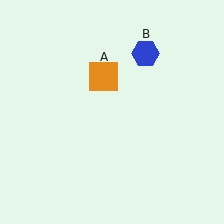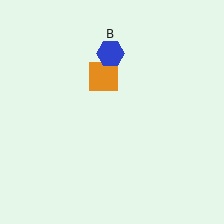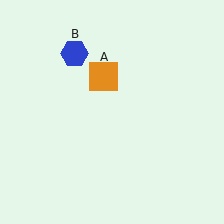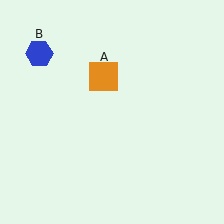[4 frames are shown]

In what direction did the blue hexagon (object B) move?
The blue hexagon (object B) moved left.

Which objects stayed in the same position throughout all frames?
Orange square (object A) remained stationary.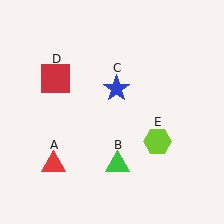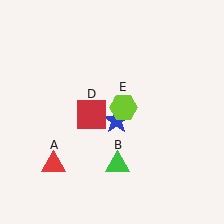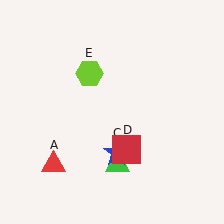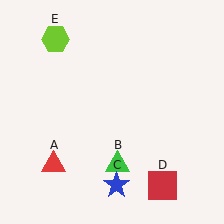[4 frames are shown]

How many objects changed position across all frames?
3 objects changed position: blue star (object C), red square (object D), lime hexagon (object E).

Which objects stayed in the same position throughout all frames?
Red triangle (object A) and green triangle (object B) remained stationary.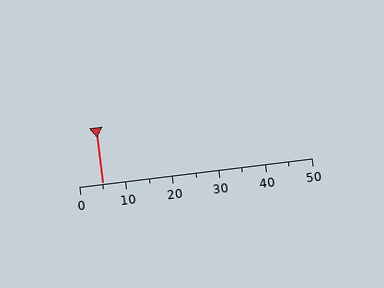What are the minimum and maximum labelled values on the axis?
The axis runs from 0 to 50.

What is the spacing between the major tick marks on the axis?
The major ticks are spaced 10 apart.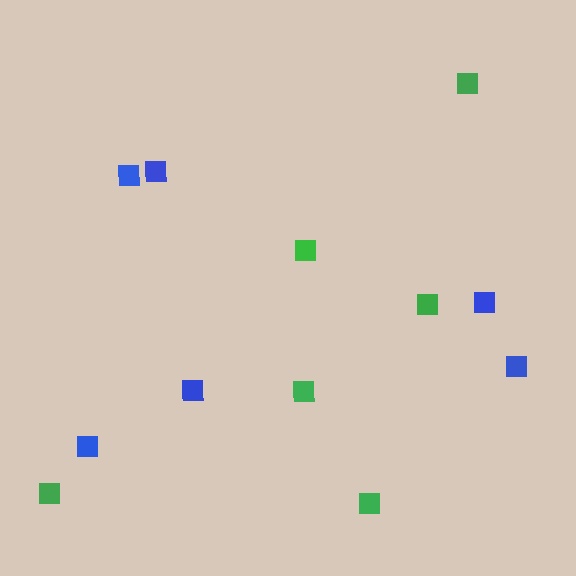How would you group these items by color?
There are 2 groups: one group of blue squares (6) and one group of green squares (6).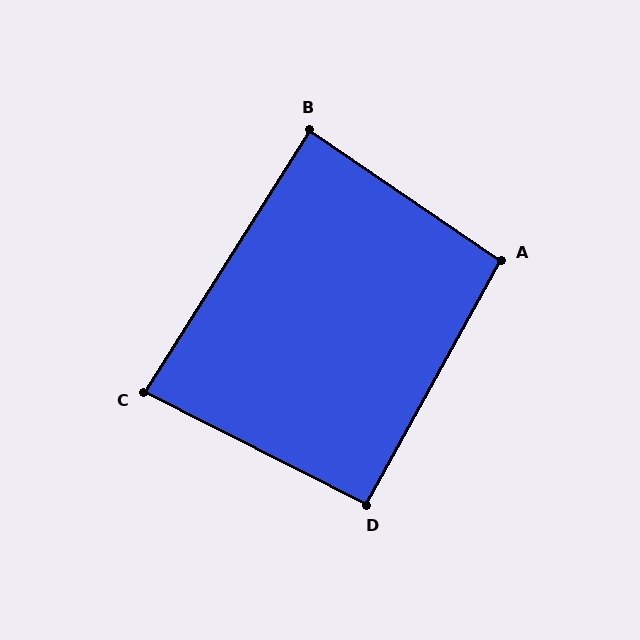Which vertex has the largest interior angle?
A, at approximately 95 degrees.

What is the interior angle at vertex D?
Approximately 92 degrees (approximately right).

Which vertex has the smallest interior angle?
C, at approximately 85 degrees.